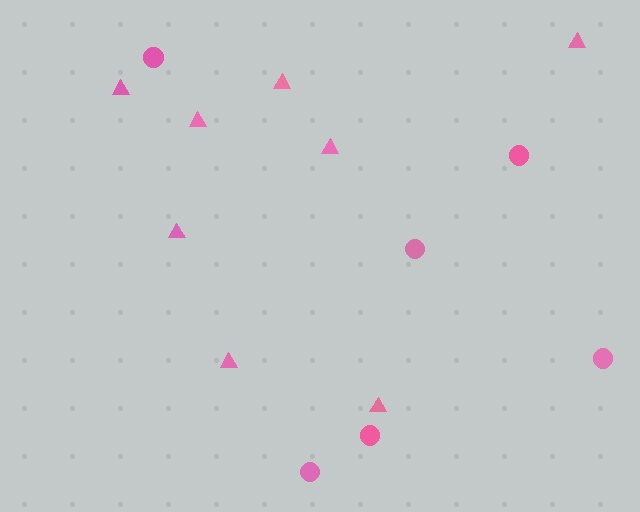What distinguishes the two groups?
There are 2 groups: one group of triangles (8) and one group of circles (6).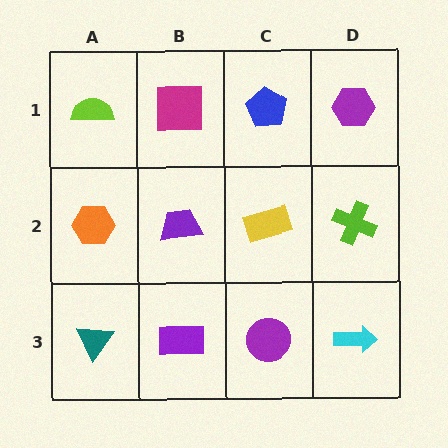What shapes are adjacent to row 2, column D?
A purple hexagon (row 1, column D), a cyan arrow (row 3, column D), a yellow rectangle (row 2, column C).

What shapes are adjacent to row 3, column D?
A lime cross (row 2, column D), a purple circle (row 3, column C).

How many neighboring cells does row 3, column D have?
2.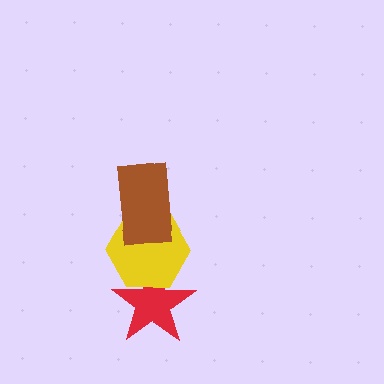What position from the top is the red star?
The red star is 3rd from the top.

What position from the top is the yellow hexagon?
The yellow hexagon is 2nd from the top.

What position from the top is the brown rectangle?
The brown rectangle is 1st from the top.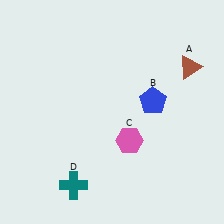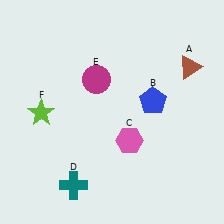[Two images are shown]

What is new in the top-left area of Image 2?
A magenta circle (E) was added in the top-left area of Image 2.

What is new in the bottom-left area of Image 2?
A lime star (F) was added in the bottom-left area of Image 2.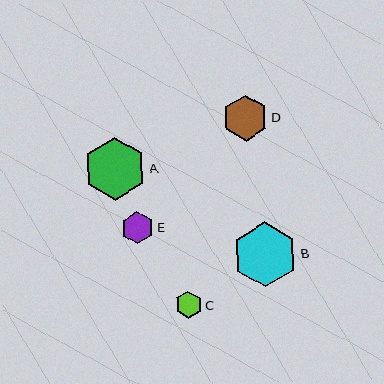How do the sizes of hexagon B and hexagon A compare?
Hexagon B and hexagon A are approximately the same size.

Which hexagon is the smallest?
Hexagon C is the smallest with a size of approximately 27 pixels.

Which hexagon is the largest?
Hexagon B is the largest with a size of approximately 65 pixels.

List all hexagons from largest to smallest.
From largest to smallest: B, A, D, E, C.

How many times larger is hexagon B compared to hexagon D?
Hexagon B is approximately 1.4 times the size of hexagon D.